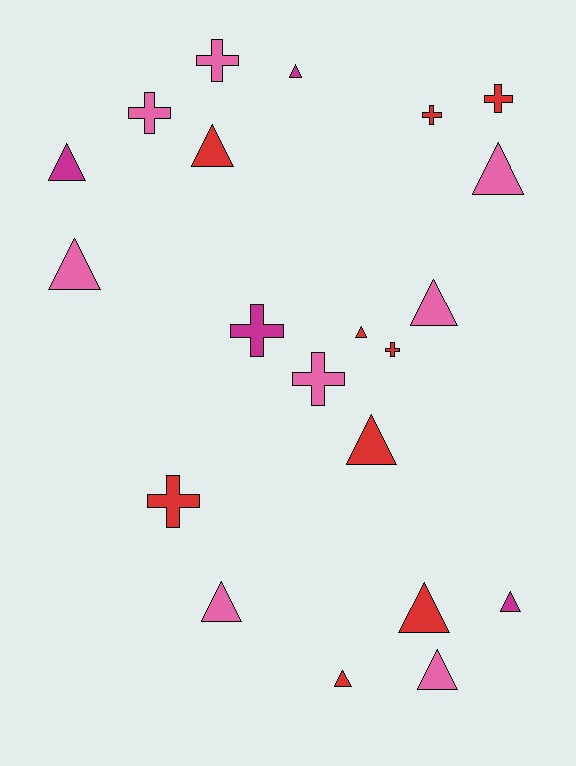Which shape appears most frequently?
Triangle, with 13 objects.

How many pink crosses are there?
There are 3 pink crosses.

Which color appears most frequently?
Red, with 9 objects.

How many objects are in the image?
There are 21 objects.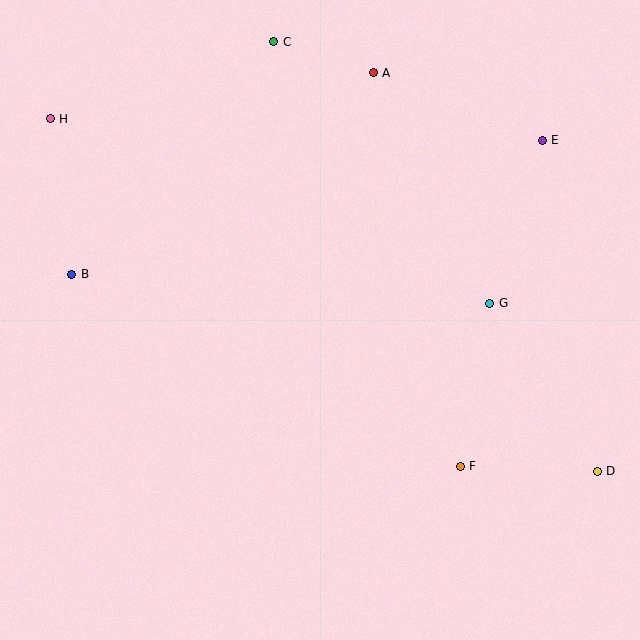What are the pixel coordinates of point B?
Point B is at (72, 274).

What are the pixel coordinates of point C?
Point C is at (274, 42).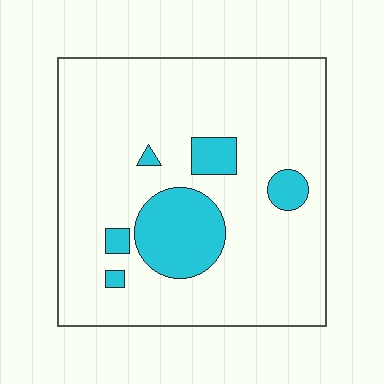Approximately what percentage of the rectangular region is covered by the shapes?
Approximately 15%.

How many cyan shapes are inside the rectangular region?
6.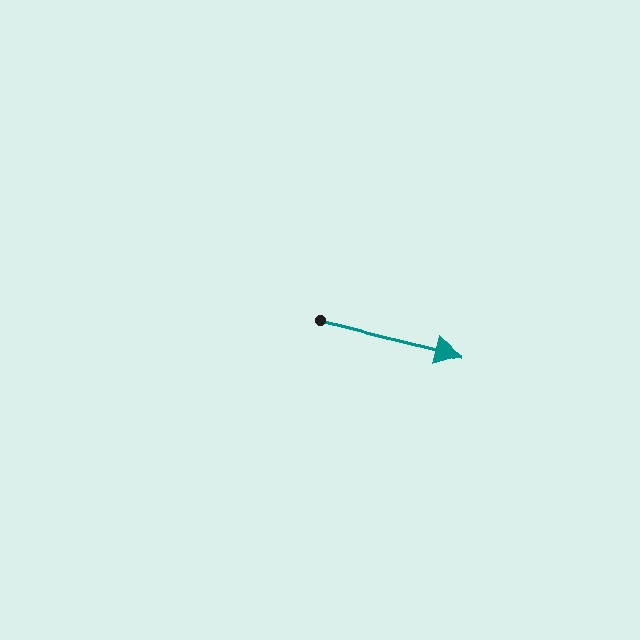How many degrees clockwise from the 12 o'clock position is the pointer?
Approximately 104 degrees.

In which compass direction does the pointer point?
East.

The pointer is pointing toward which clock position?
Roughly 3 o'clock.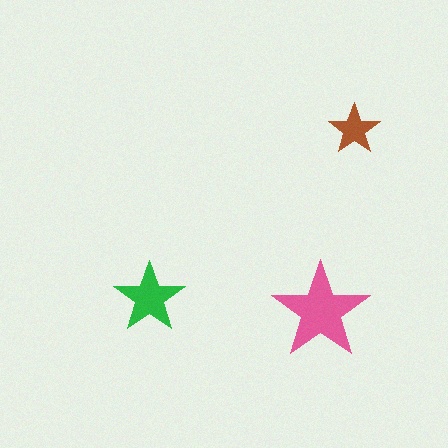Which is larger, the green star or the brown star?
The green one.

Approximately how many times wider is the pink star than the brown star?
About 2 times wider.